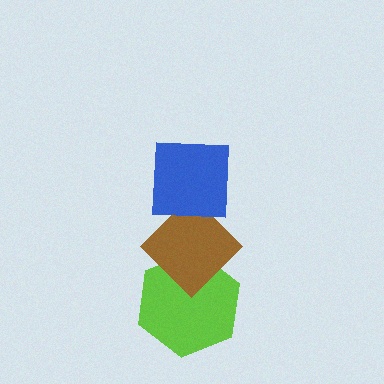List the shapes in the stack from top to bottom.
From top to bottom: the blue square, the brown diamond, the lime hexagon.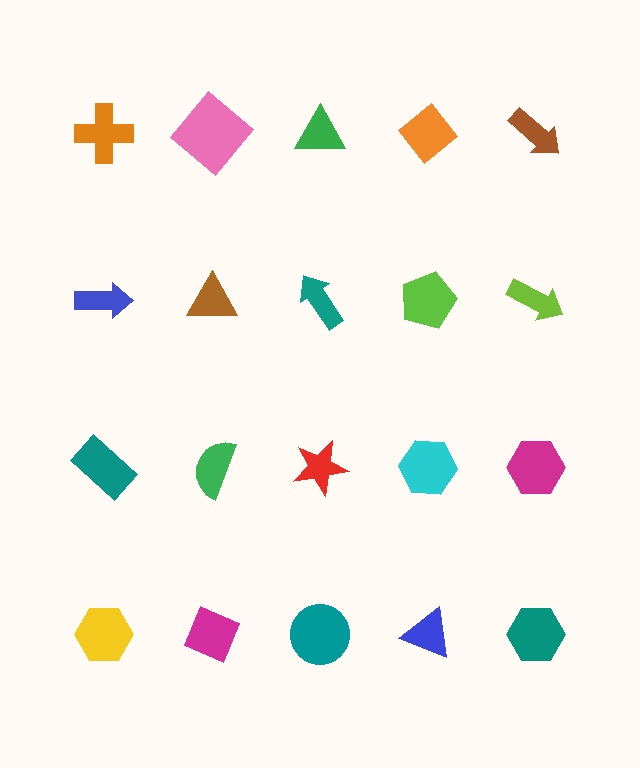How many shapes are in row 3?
5 shapes.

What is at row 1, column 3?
A green triangle.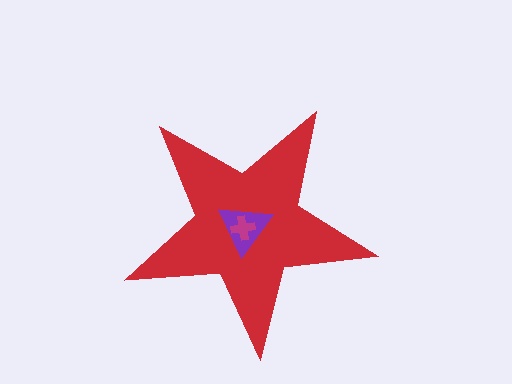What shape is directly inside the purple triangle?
The magenta cross.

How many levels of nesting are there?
3.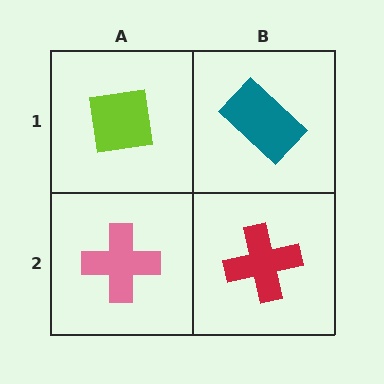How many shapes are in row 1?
2 shapes.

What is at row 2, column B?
A red cross.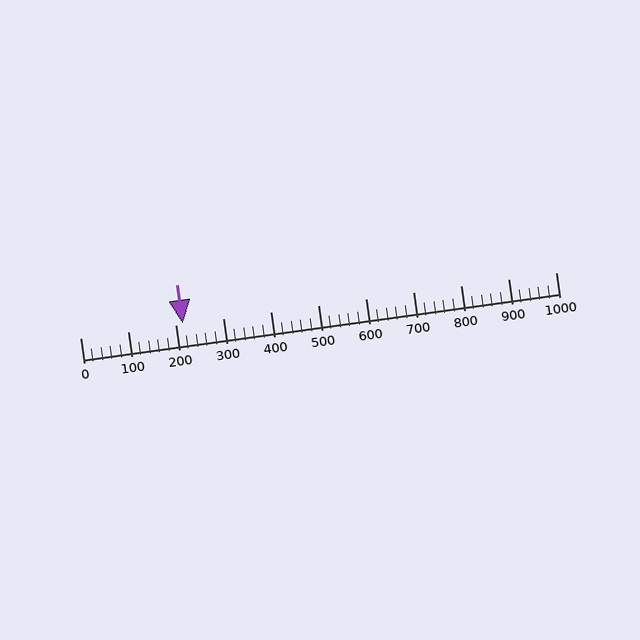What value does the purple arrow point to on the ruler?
The purple arrow points to approximately 216.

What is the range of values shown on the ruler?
The ruler shows values from 0 to 1000.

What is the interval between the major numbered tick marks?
The major tick marks are spaced 100 units apart.